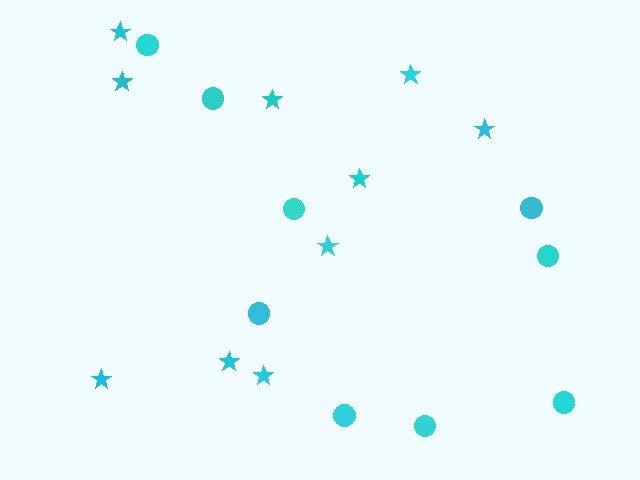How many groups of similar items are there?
There are 2 groups: one group of circles (9) and one group of stars (10).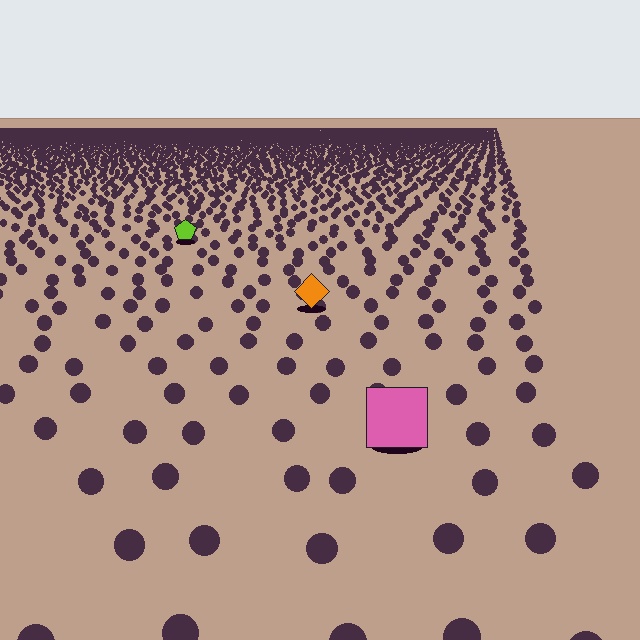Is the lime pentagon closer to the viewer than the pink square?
No. The pink square is closer — you can tell from the texture gradient: the ground texture is coarser near it.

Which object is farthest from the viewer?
The lime pentagon is farthest from the viewer. It appears smaller and the ground texture around it is denser.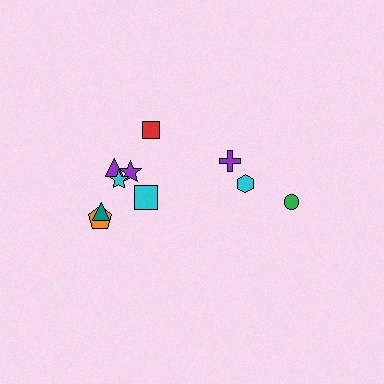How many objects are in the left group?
There are 7 objects.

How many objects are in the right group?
There are 3 objects.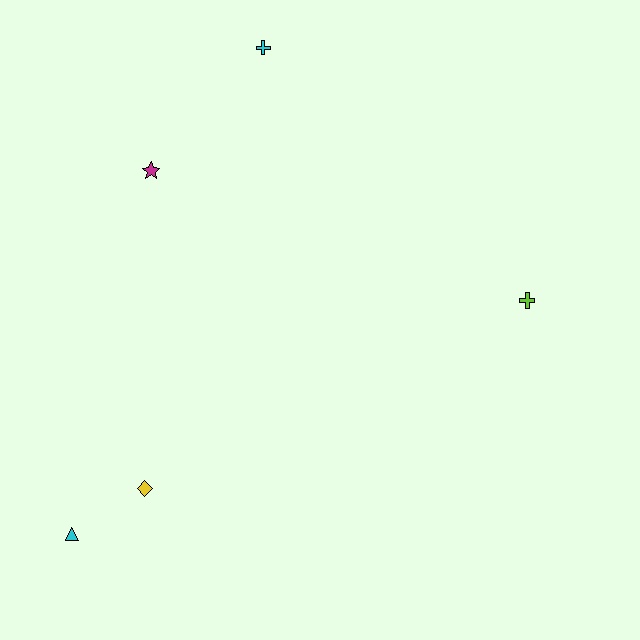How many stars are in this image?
There is 1 star.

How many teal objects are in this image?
There are no teal objects.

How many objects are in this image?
There are 5 objects.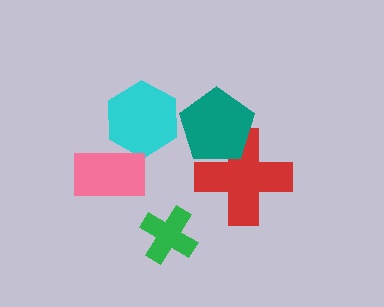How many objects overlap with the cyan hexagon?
1 object overlaps with the cyan hexagon.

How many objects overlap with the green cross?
0 objects overlap with the green cross.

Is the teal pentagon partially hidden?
No, no other shape covers it.